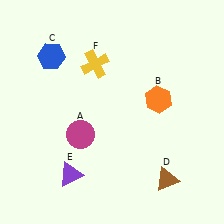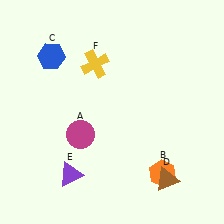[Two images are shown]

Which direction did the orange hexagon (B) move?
The orange hexagon (B) moved down.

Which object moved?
The orange hexagon (B) moved down.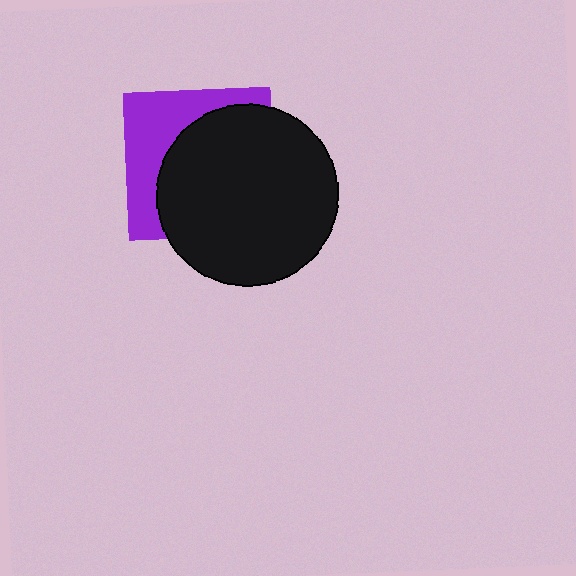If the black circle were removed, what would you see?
You would see the complete purple square.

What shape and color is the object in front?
The object in front is a black circle.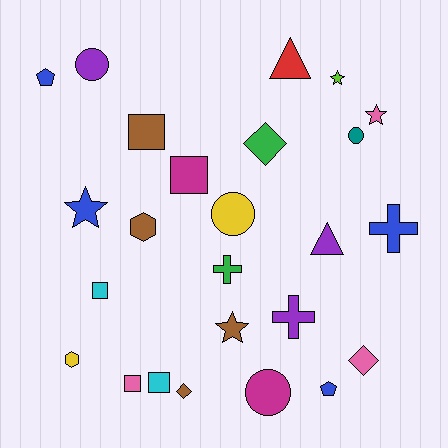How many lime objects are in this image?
There is 1 lime object.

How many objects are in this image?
There are 25 objects.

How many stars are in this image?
There are 4 stars.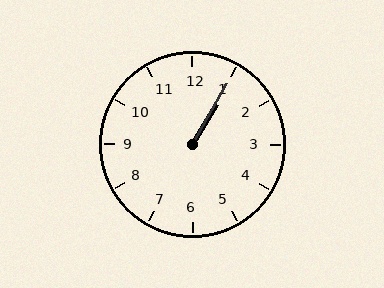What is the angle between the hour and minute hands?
Approximately 2 degrees.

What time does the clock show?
1:05.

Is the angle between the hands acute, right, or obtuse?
It is acute.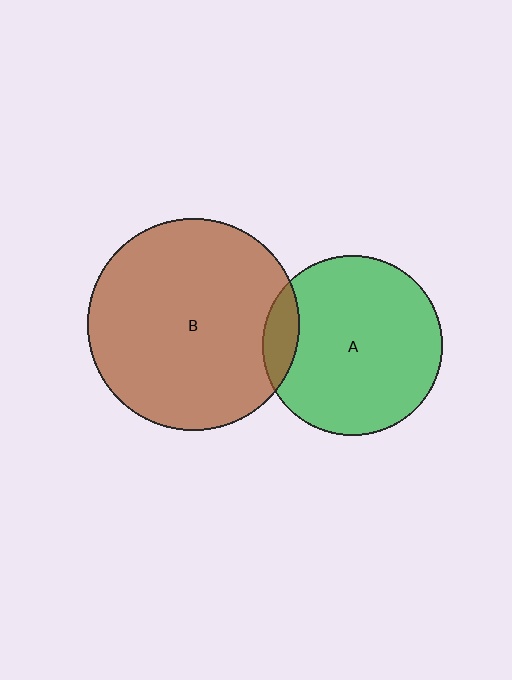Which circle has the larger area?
Circle B (brown).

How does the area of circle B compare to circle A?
Approximately 1.4 times.